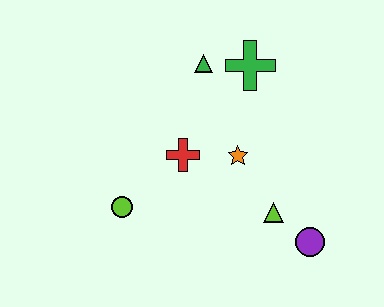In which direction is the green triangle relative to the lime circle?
The green triangle is above the lime circle.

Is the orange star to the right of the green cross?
No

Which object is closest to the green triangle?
The green cross is closest to the green triangle.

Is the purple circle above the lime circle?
No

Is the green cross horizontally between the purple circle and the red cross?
Yes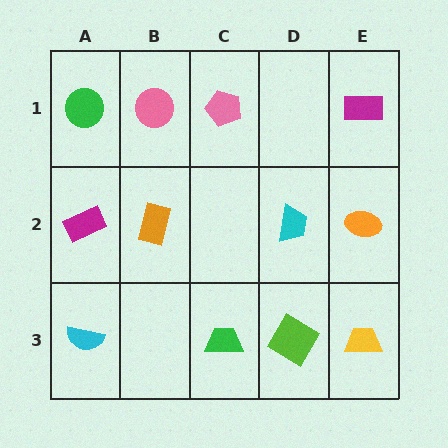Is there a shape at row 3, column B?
No, that cell is empty.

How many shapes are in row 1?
4 shapes.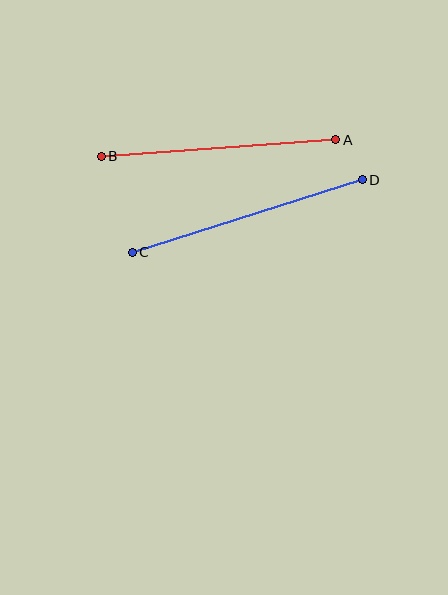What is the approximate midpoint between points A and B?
The midpoint is at approximately (219, 148) pixels.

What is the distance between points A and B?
The distance is approximately 235 pixels.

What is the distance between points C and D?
The distance is approximately 241 pixels.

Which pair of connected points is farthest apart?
Points C and D are farthest apart.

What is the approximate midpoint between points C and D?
The midpoint is at approximately (247, 216) pixels.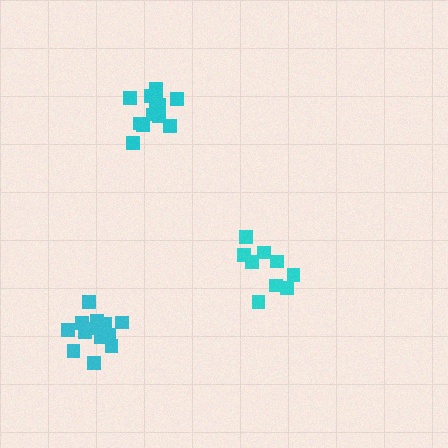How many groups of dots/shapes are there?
There are 3 groups.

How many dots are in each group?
Group 1: 9 dots, Group 2: 13 dots, Group 3: 13 dots (35 total).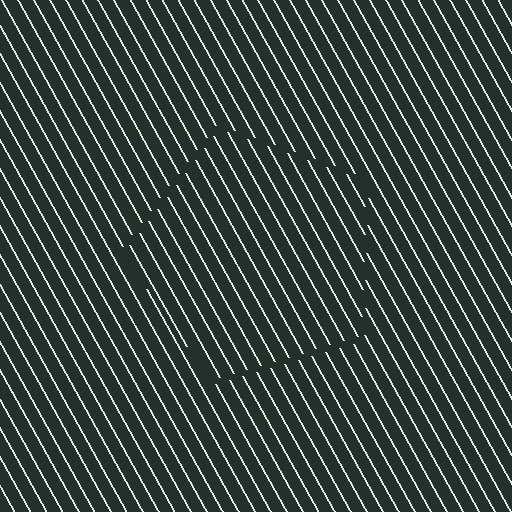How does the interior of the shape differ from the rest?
The interior of the shape contains the same grating, shifted by half a period — the contour is defined by the phase discontinuity where line-ends from the inner and outer gratings abut.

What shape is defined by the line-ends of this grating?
An illusory pentagon. The interior of the shape contains the same grating, shifted by half a period — the contour is defined by the phase discontinuity where line-ends from the inner and outer gratings abut.